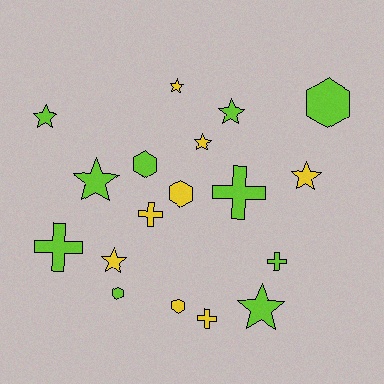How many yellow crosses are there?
There are 2 yellow crosses.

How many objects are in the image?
There are 18 objects.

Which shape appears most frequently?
Star, with 8 objects.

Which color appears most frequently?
Lime, with 10 objects.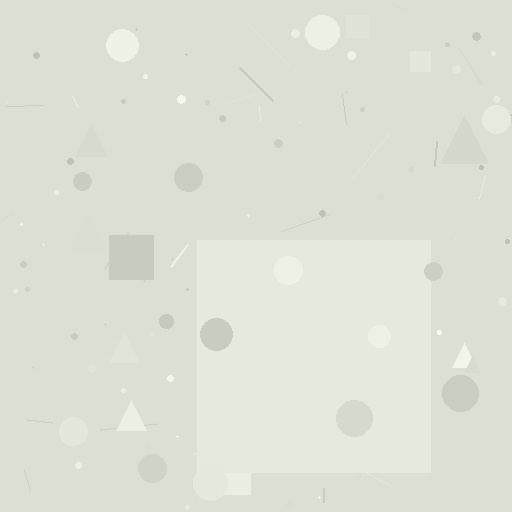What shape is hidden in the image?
A square is hidden in the image.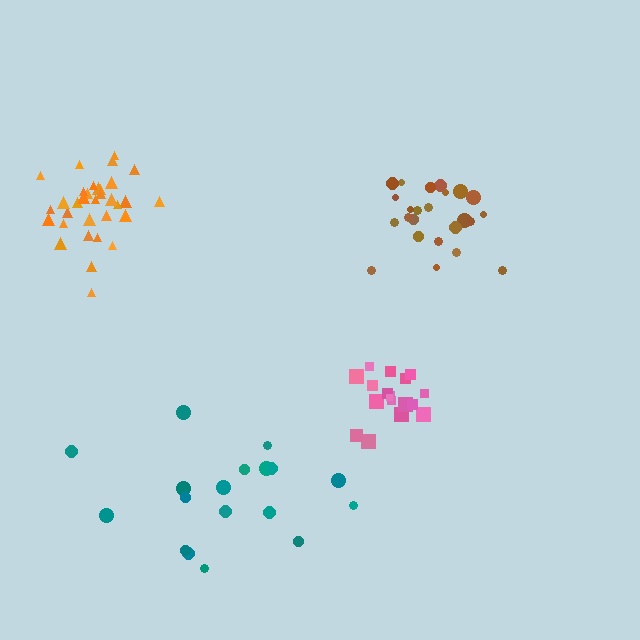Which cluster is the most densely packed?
Orange.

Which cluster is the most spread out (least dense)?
Teal.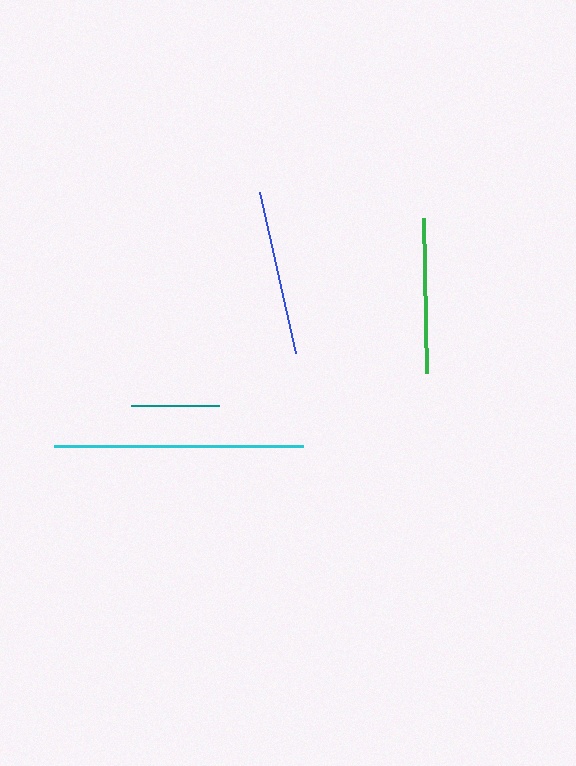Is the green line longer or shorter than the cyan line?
The cyan line is longer than the green line.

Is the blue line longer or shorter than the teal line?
The blue line is longer than the teal line.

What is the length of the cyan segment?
The cyan segment is approximately 249 pixels long.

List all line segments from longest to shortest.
From longest to shortest: cyan, blue, green, teal.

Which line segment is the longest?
The cyan line is the longest at approximately 249 pixels.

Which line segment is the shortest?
The teal line is the shortest at approximately 87 pixels.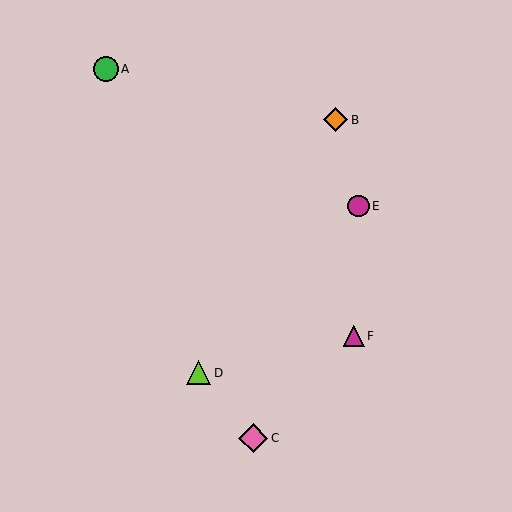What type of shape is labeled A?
Shape A is a green circle.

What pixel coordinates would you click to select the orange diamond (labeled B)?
Click at (335, 120) to select the orange diamond B.